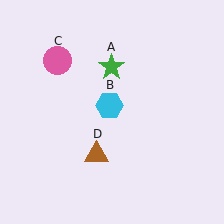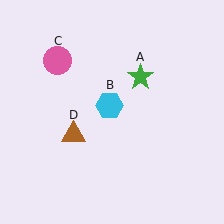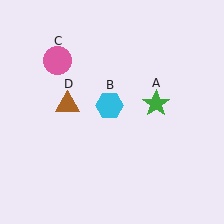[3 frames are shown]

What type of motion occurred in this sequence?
The green star (object A), brown triangle (object D) rotated clockwise around the center of the scene.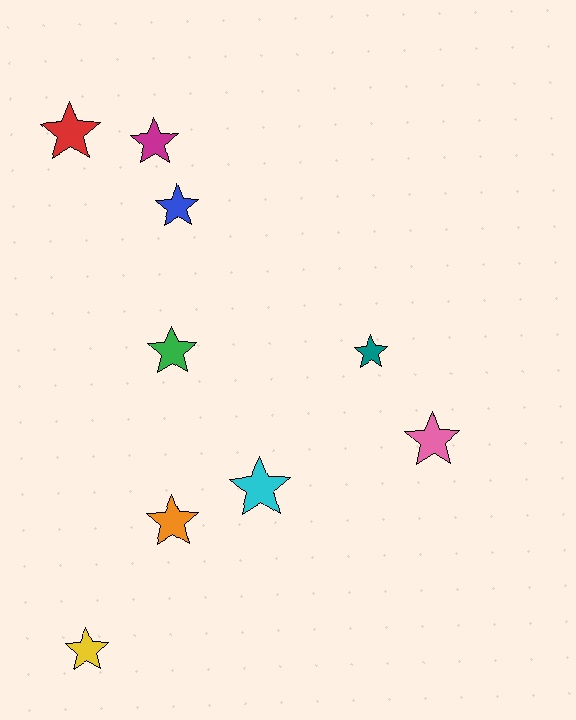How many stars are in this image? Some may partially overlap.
There are 9 stars.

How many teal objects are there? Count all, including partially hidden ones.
There is 1 teal object.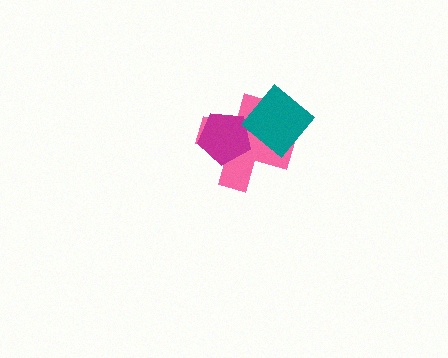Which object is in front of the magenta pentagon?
The teal diamond is in front of the magenta pentagon.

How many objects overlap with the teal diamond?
2 objects overlap with the teal diamond.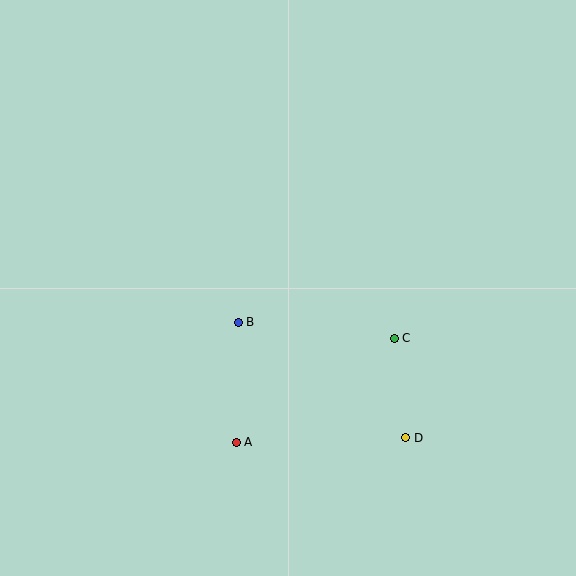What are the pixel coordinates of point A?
Point A is at (236, 442).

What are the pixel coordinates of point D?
Point D is at (406, 438).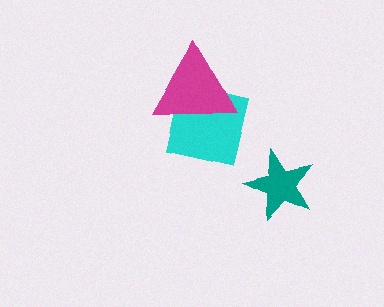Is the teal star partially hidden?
No, no other shape covers it.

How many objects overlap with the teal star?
0 objects overlap with the teal star.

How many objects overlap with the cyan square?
1 object overlaps with the cyan square.